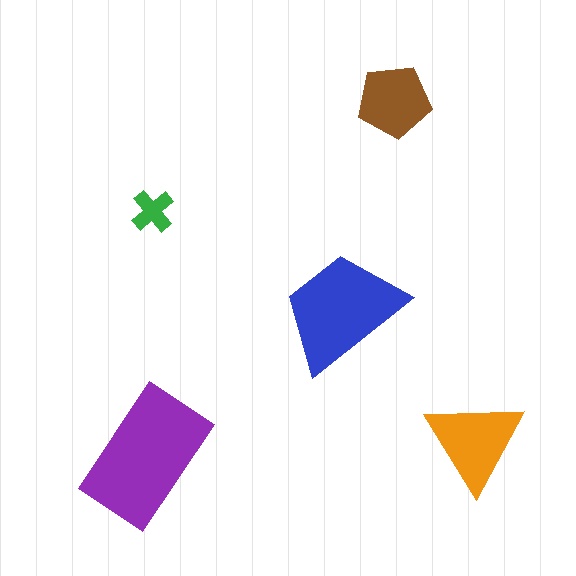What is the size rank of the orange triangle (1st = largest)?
3rd.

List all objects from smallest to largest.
The green cross, the brown pentagon, the orange triangle, the blue trapezoid, the purple rectangle.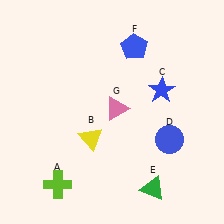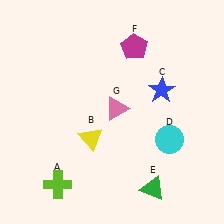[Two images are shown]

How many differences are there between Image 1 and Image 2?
There are 2 differences between the two images.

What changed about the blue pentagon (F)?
In Image 1, F is blue. In Image 2, it changed to magenta.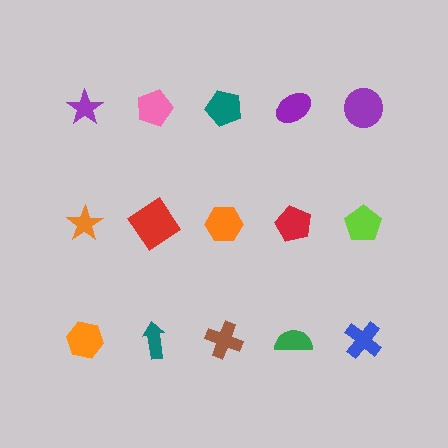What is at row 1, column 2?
A pink pentagon.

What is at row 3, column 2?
A teal arrow.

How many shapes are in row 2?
5 shapes.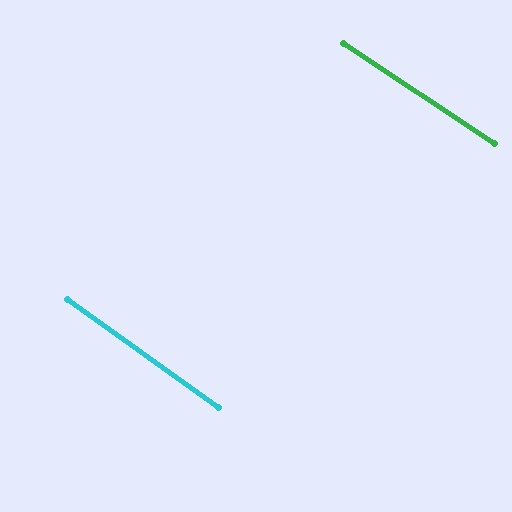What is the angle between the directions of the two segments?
Approximately 2 degrees.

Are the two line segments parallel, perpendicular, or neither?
Parallel — their directions differ by only 1.8°.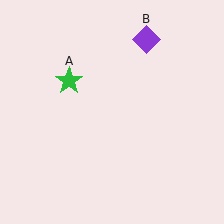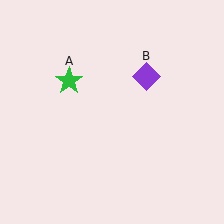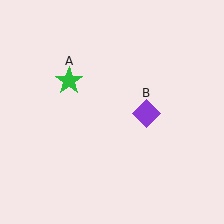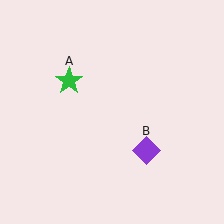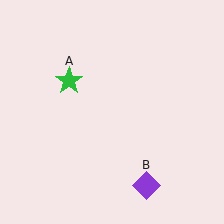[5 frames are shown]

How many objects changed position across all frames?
1 object changed position: purple diamond (object B).